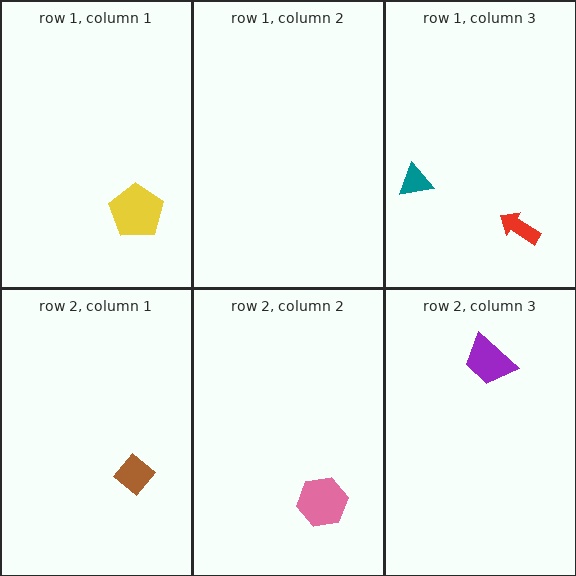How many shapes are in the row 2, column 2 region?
1.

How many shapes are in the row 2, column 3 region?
1.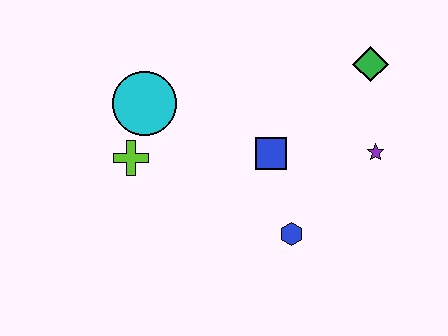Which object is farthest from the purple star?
The lime cross is farthest from the purple star.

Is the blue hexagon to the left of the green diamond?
Yes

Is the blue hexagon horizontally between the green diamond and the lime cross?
Yes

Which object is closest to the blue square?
The blue hexagon is closest to the blue square.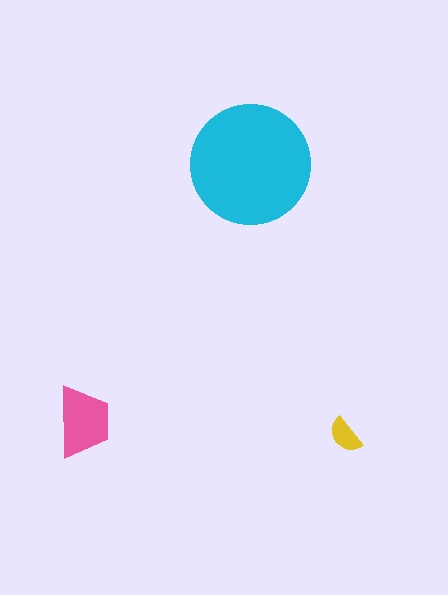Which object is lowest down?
The yellow semicircle is bottommost.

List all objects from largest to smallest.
The cyan circle, the pink trapezoid, the yellow semicircle.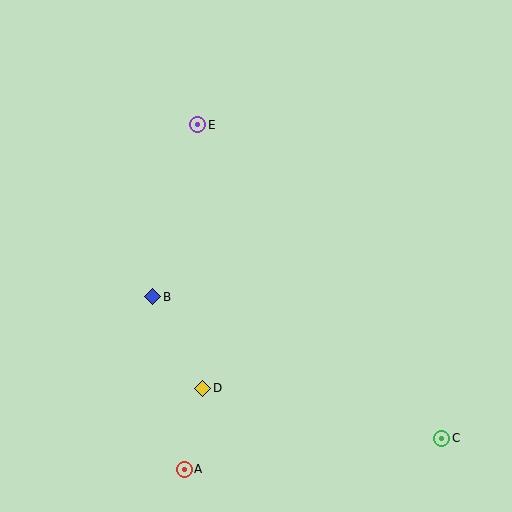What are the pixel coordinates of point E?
Point E is at (198, 125).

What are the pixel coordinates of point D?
Point D is at (202, 388).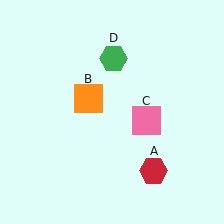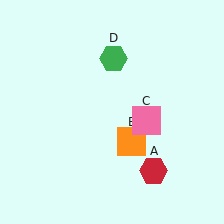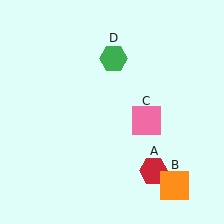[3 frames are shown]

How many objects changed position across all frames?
1 object changed position: orange square (object B).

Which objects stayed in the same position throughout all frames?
Red hexagon (object A) and pink square (object C) and green hexagon (object D) remained stationary.